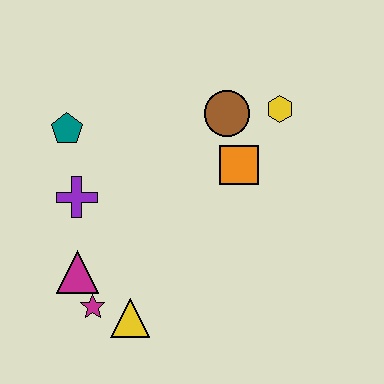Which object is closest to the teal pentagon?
The purple cross is closest to the teal pentagon.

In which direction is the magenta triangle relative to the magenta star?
The magenta triangle is above the magenta star.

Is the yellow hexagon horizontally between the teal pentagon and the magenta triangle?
No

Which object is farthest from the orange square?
The magenta star is farthest from the orange square.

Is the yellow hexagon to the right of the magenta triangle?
Yes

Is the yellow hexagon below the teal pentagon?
No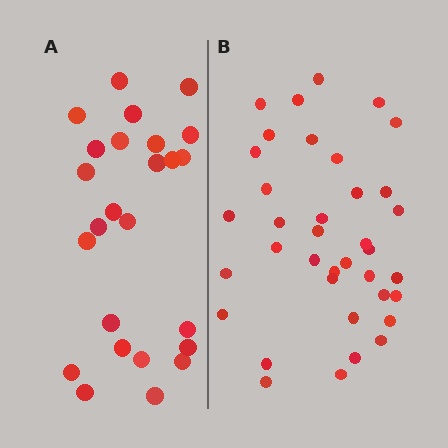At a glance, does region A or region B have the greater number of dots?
Region B (the right region) has more dots.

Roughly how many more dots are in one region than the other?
Region B has roughly 12 or so more dots than region A.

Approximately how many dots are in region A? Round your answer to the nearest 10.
About 20 dots. (The exact count is 25, which rounds to 20.)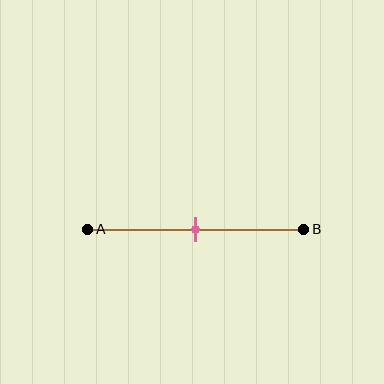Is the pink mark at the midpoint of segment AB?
Yes, the mark is approximately at the midpoint.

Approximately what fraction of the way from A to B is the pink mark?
The pink mark is approximately 50% of the way from A to B.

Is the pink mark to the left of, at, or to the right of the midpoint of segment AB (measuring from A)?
The pink mark is approximately at the midpoint of segment AB.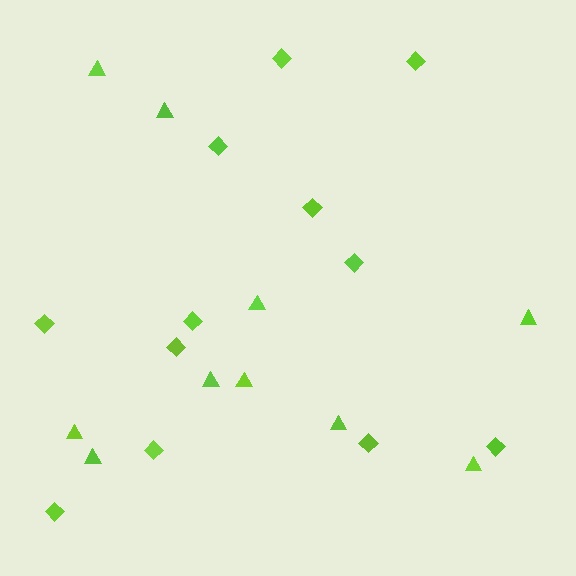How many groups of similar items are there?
There are 2 groups: one group of diamonds (12) and one group of triangles (10).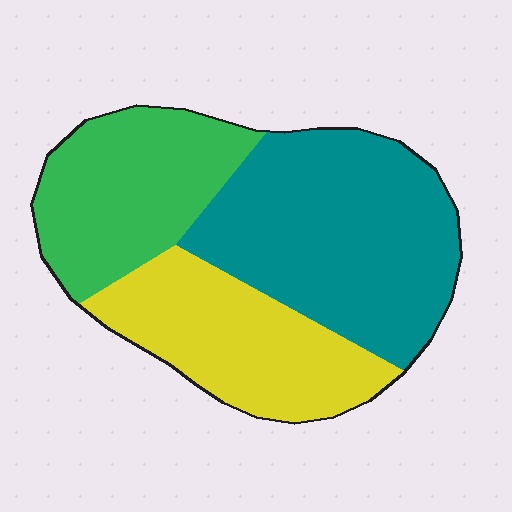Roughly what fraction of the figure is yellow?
Yellow covers 28% of the figure.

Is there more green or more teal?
Teal.